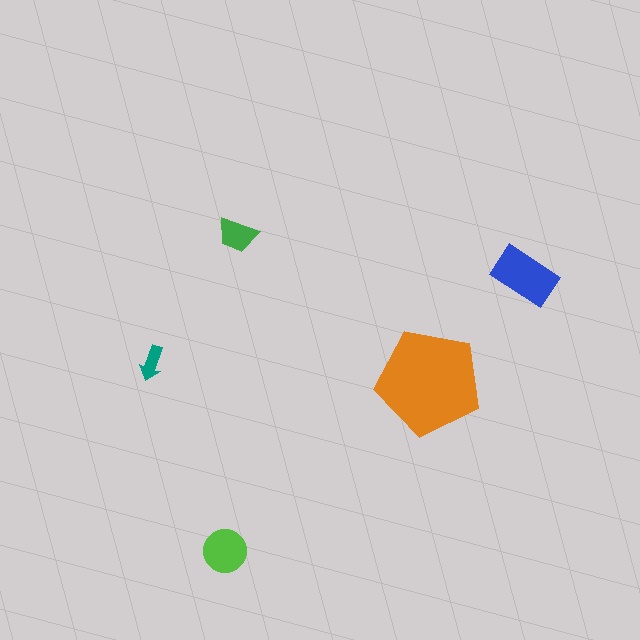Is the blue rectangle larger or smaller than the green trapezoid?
Larger.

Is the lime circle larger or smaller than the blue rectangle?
Smaller.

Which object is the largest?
The orange pentagon.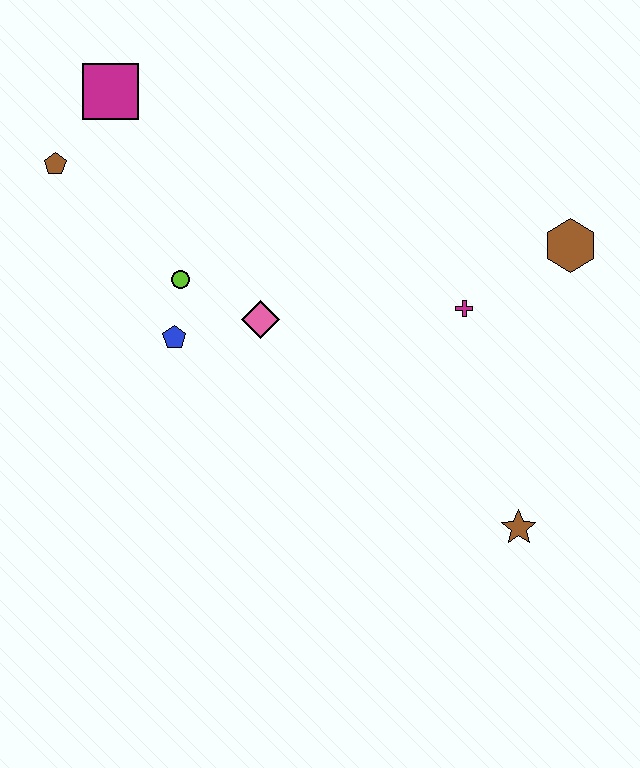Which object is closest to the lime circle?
The blue pentagon is closest to the lime circle.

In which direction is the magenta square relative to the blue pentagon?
The magenta square is above the blue pentagon.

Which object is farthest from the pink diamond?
The brown star is farthest from the pink diamond.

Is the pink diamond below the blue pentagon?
No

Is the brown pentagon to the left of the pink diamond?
Yes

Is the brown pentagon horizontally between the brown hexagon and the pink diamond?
No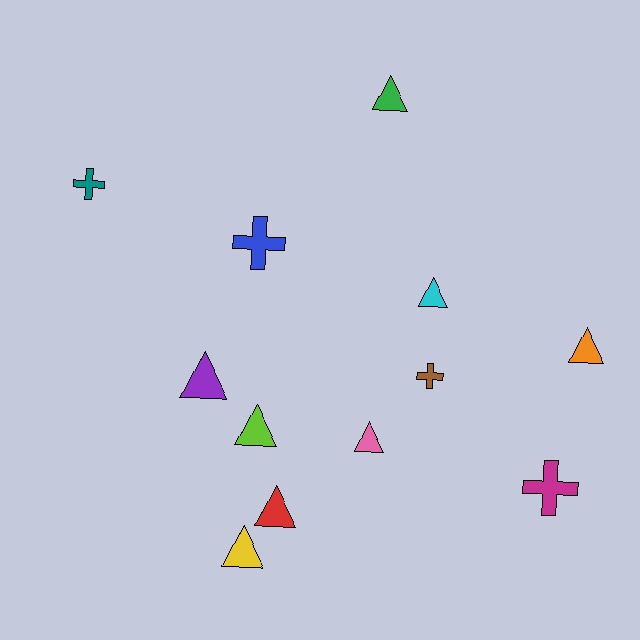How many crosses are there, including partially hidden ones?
There are 4 crosses.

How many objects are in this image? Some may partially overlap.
There are 12 objects.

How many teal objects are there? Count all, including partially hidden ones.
There is 1 teal object.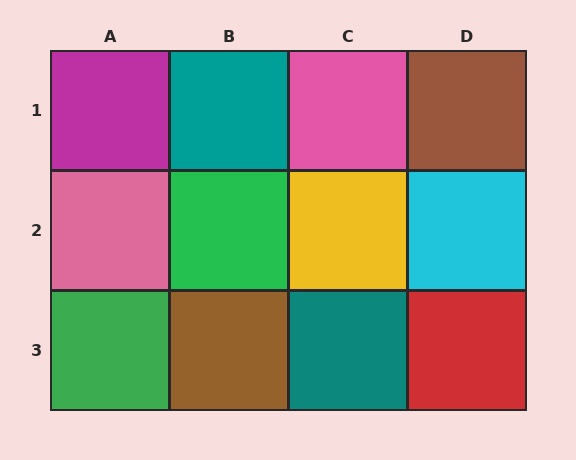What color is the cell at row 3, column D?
Red.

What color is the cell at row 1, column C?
Pink.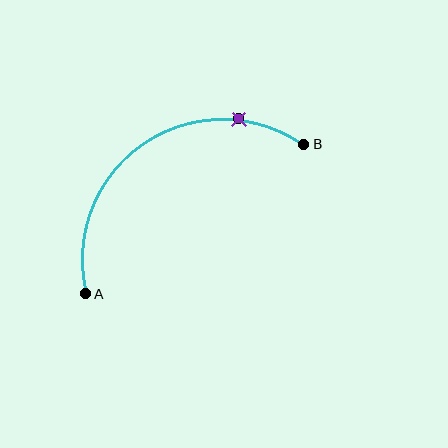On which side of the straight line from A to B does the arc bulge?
The arc bulges above and to the left of the straight line connecting A and B.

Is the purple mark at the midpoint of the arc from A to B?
No. The purple mark lies on the arc but is closer to endpoint B. The arc midpoint would be at the point on the curve equidistant along the arc from both A and B.